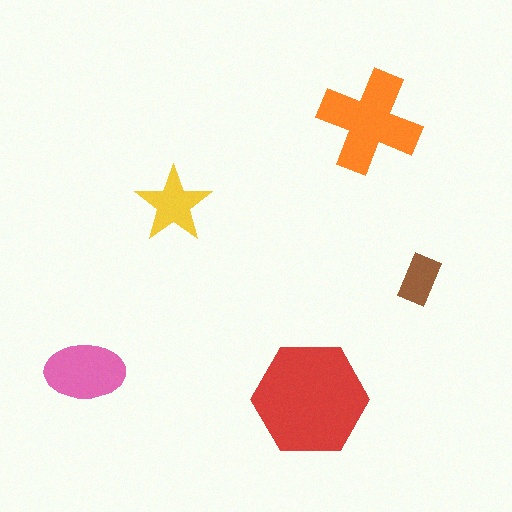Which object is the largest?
The red hexagon.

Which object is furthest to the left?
The pink ellipse is leftmost.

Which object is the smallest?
The brown rectangle.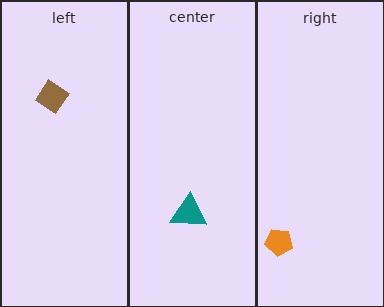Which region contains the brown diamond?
The left region.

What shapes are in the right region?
The orange pentagon.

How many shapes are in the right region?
1.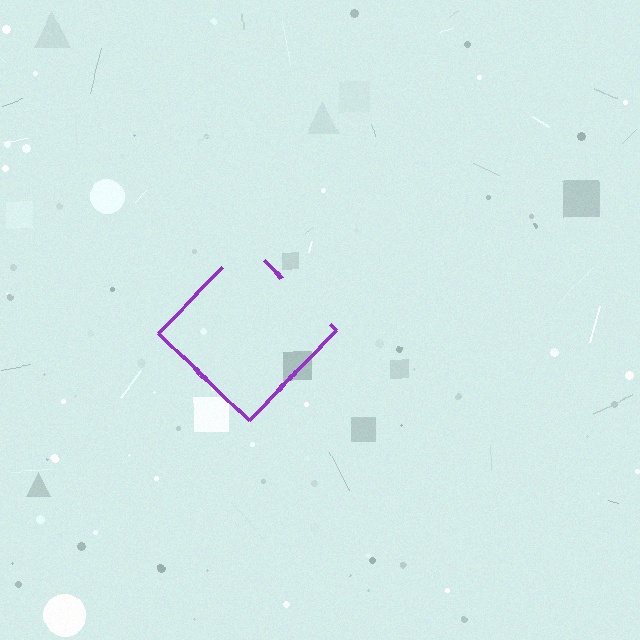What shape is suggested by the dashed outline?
The dashed outline suggests a diamond.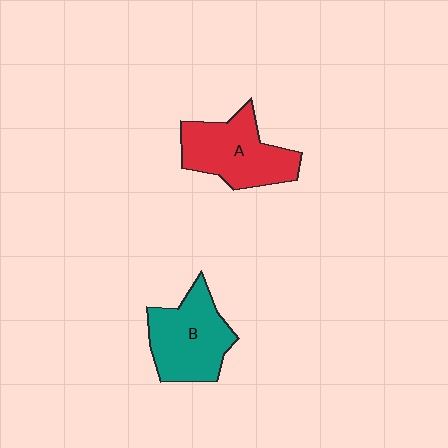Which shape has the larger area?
Shape A (red).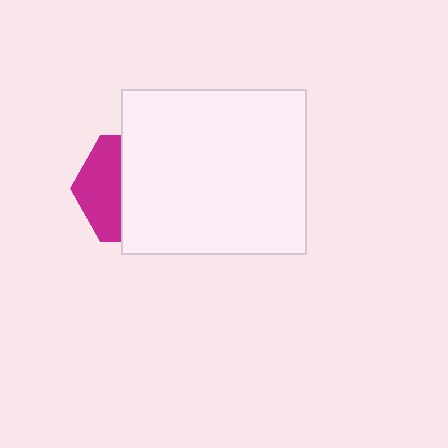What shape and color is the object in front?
The object in front is a white rectangle.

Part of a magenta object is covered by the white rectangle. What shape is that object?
It is a hexagon.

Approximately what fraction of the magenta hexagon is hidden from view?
Roughly 61% of the magenta hexagon is hidden behind the white rectangle.